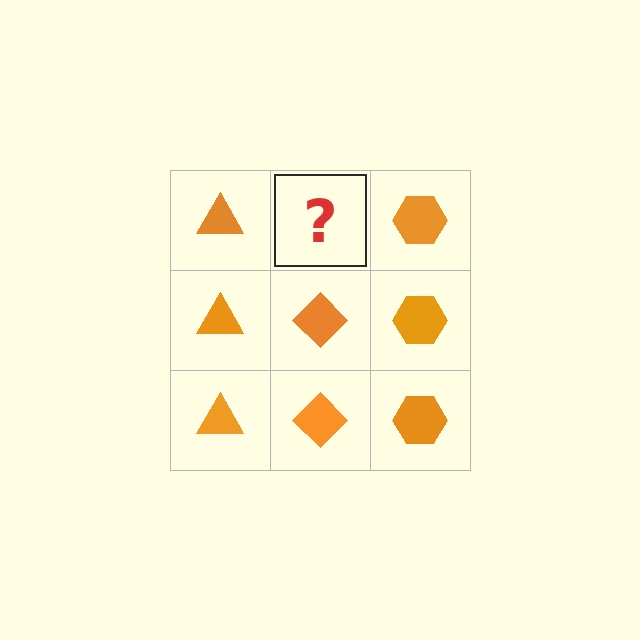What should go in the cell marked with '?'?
The missing cell should contain an orange diamond.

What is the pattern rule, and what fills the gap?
The rule is that each column has a consistent shape. The gap should be filled with an orange diamond.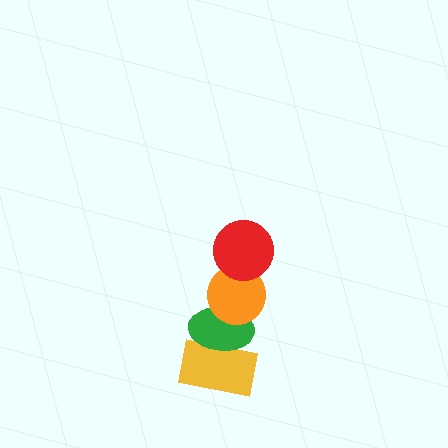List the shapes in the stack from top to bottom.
From top to bottom: the red circle, the orange circle, the green ellipse, the yellow rectangle.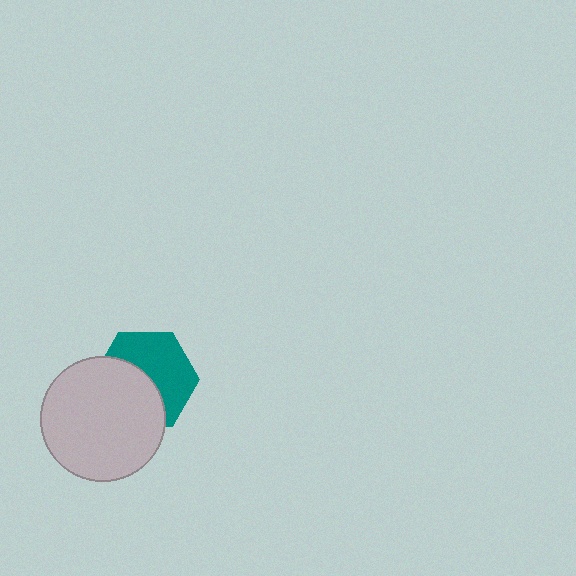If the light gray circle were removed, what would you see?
You would see the complete teal hexagon.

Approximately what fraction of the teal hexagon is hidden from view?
Roughly 47% of the teal hexagon is hidden behind the light gray circle.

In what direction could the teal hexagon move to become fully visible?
The teal hexagon could move toward the upper-right. That would shift it out from behind the light gray circle entirely.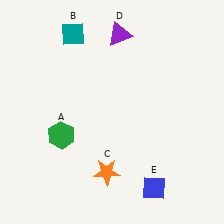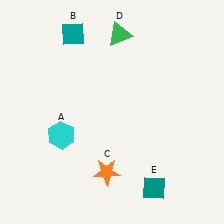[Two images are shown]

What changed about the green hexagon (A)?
In Image 1, A is green. In Image 2, it changed to cyan.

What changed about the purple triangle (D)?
In Image 1, D is purple. In Image 2, it changed to green.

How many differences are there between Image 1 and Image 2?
There are 3 differences between the two images.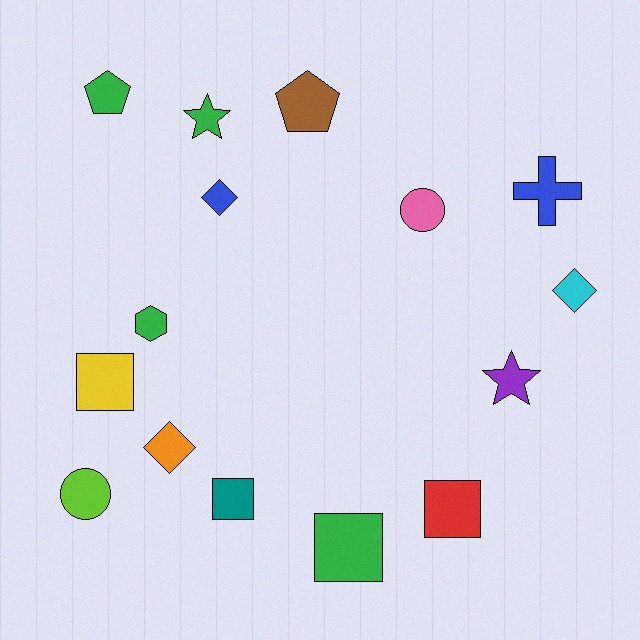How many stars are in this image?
There are 2 stars.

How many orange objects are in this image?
There is 1 orange object.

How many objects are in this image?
There are 15 objects.